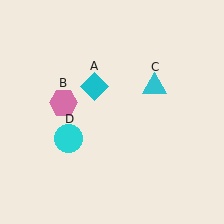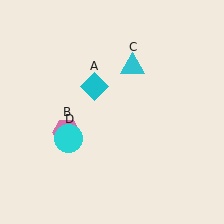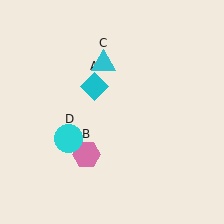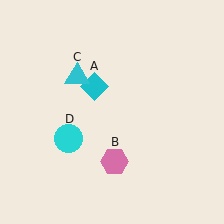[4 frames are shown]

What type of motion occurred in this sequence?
The pink hexagon (object B), cyan triangle (object C) rotated counterclockwise around the center of the scene.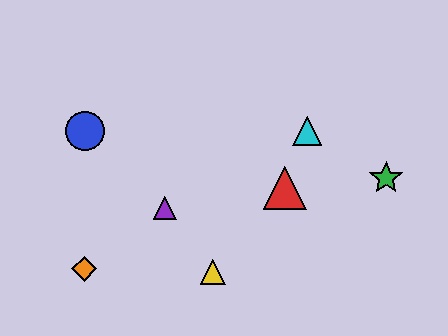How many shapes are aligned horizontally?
2 shapes (the blue circle, the cyan triangle) are aligned horizontally.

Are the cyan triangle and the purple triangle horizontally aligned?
No, the cyan triangle is at y≈131 and the purple triangle is at y≈208.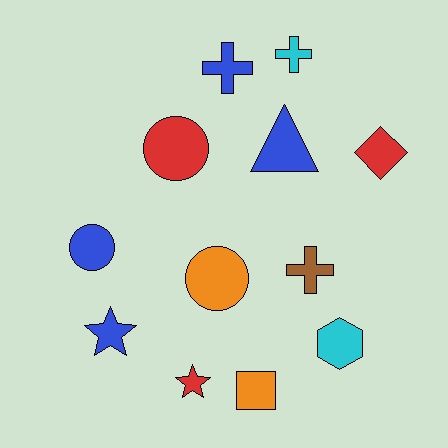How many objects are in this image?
There are 12 objects.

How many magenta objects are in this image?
There are no magenta objects.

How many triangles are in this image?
There is 1 triangle.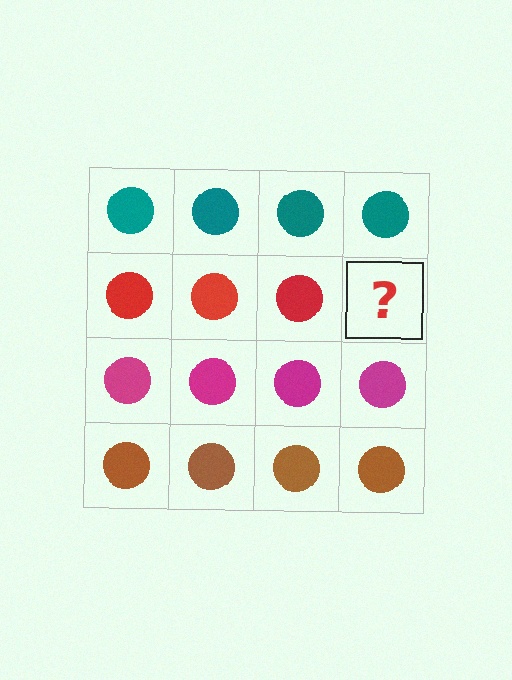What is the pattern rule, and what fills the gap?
The rule is that each row has a consistent color. The gap should be filled with a red circle.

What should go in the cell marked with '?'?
The missing cell should contain a red circle.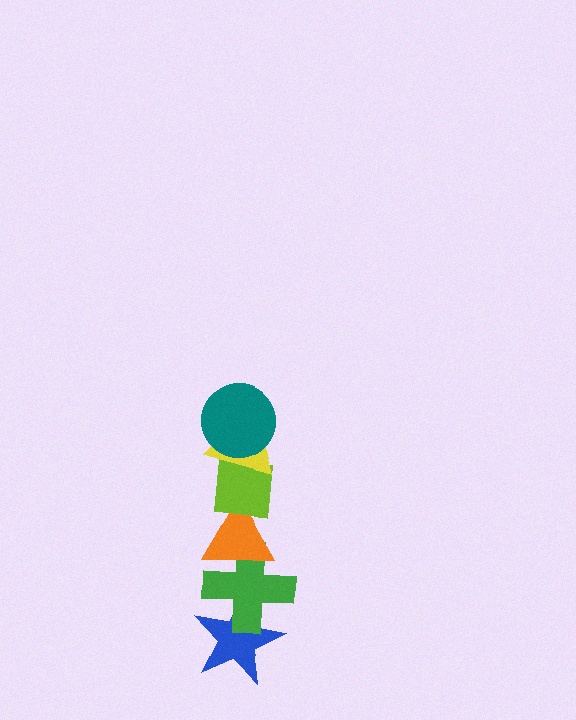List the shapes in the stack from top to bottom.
From top to bottom: the teal circle, the yellow triangle, the lime square, the orange triangle, the green cross, the blue star.